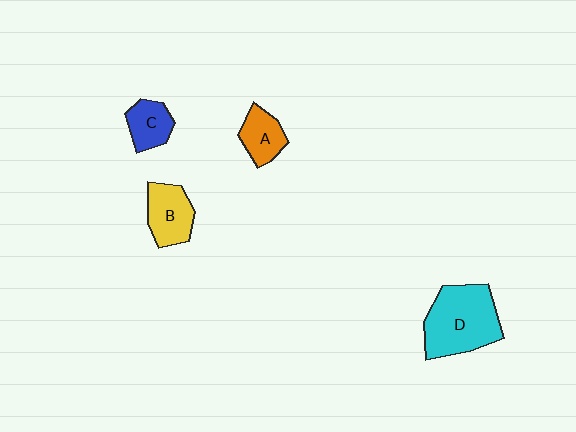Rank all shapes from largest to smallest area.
From largest to smallest: D (cyan), B (yellow), A (orange), C (blue).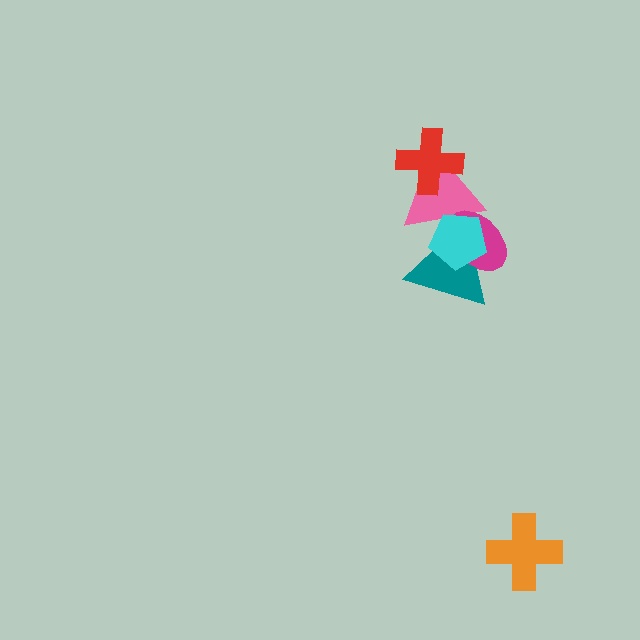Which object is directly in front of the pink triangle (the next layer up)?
The teal triangle is directly in front of the pink triangle.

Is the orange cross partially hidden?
No, no other shape covers it.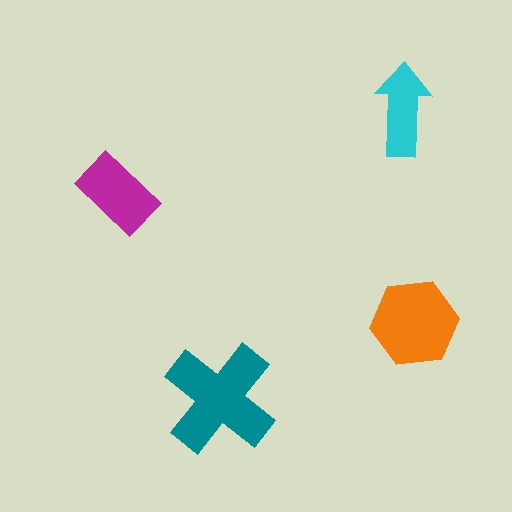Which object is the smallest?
The cyan arrow.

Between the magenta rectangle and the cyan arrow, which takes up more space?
The magenta rectangle.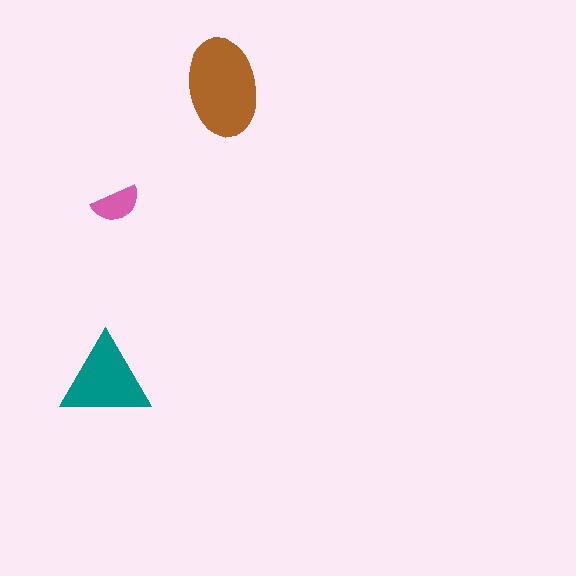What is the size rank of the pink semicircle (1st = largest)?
3rd.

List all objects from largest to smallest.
The brown ellipse, the teal triangle, the pink semicircle.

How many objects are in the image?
There are 3 objects in the image.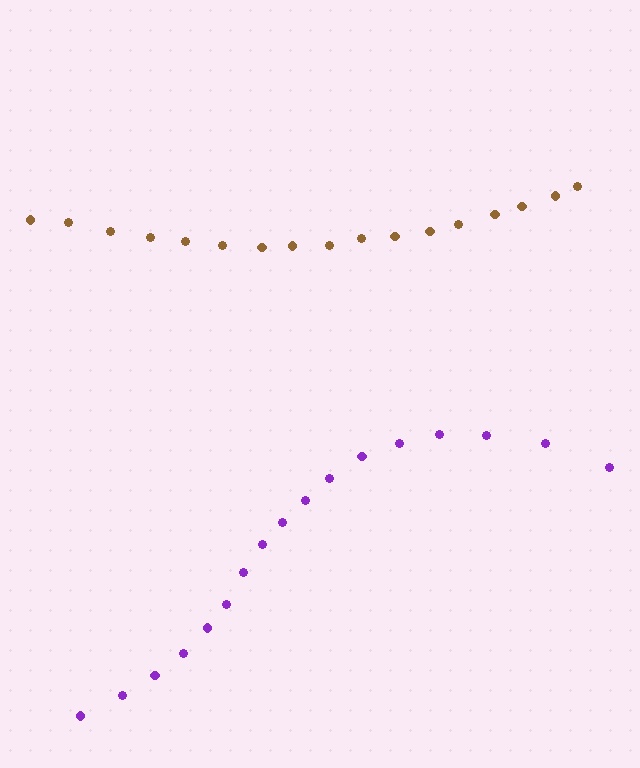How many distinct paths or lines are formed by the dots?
There are 2 distinct paths.